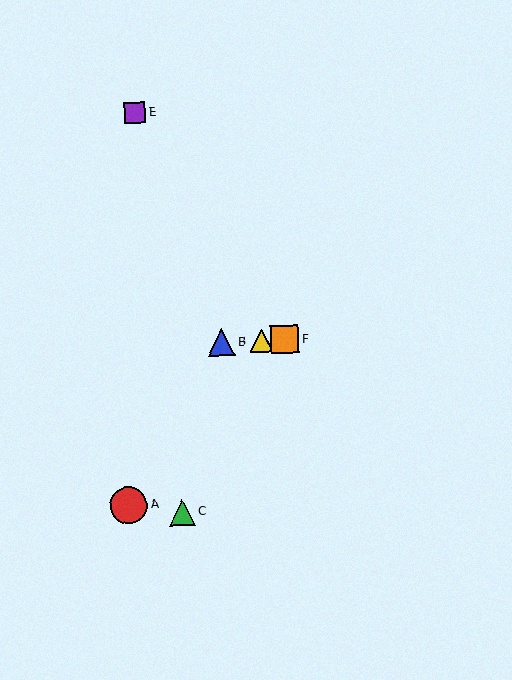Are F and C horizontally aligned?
No, F is at y≈340 and C is at y≈512.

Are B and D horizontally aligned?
Yes, both are at y≈342.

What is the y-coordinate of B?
Object B is at y≈342.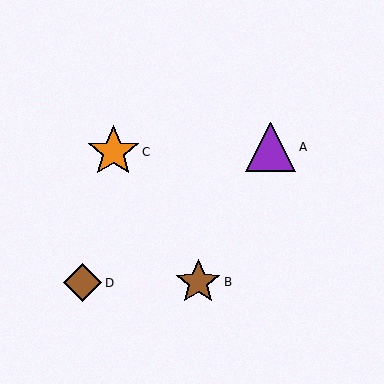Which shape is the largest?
The orange star (labeled C) is the largest.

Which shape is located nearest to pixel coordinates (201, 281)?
The brown star (labeled B) at (198, 282) is nearest to that location.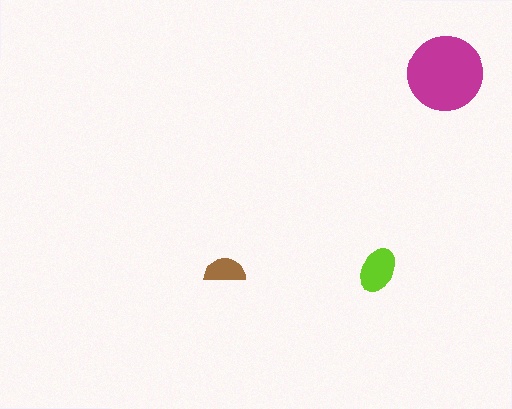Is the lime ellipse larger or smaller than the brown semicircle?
Larger.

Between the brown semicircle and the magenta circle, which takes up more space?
The magenta circle.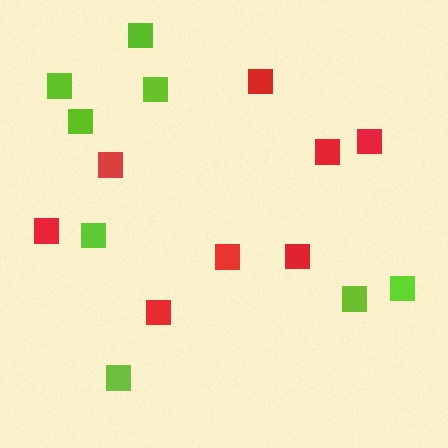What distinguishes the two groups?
There are 2 groups: one group of red squares (8) and one group of lime squares (8).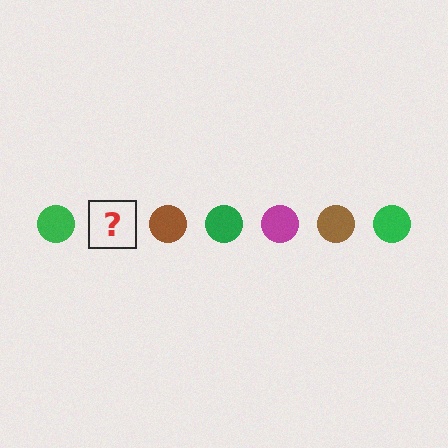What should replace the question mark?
The question mark should be replaced with a magenta circle.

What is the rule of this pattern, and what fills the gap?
The rule is that the pattern cycles through green, magenta, brown circles. The gap should be filled with a magenta circle.